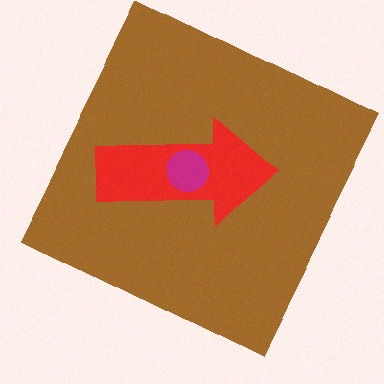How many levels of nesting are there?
3.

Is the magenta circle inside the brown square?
Yes.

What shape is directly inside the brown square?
The red arrow.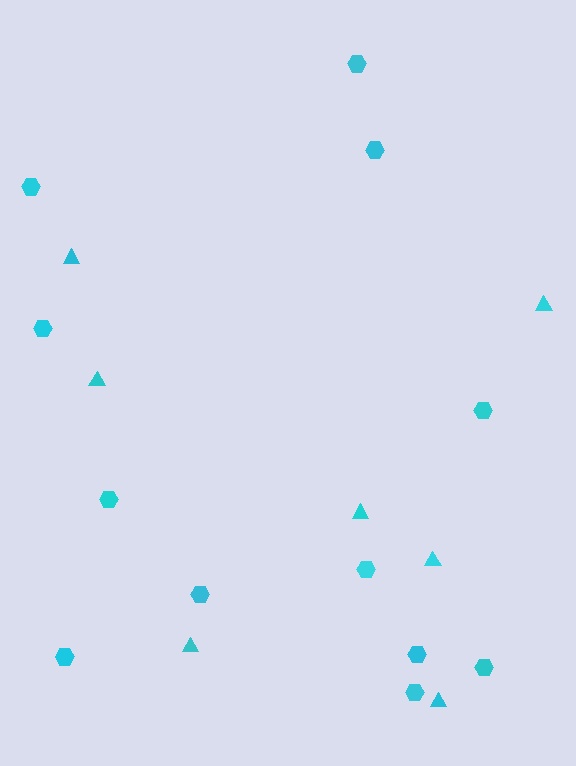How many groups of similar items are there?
There are 2 groups: one group of hexagons (12) and one group of triangles (7).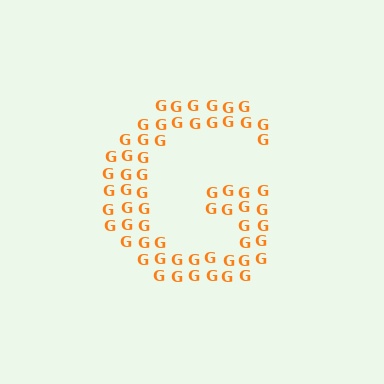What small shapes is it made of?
It is made of small letter G's.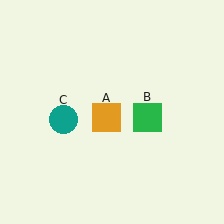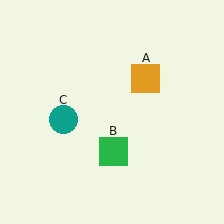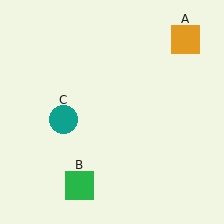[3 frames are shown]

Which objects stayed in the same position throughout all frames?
Teal circle (object C) remained stationary.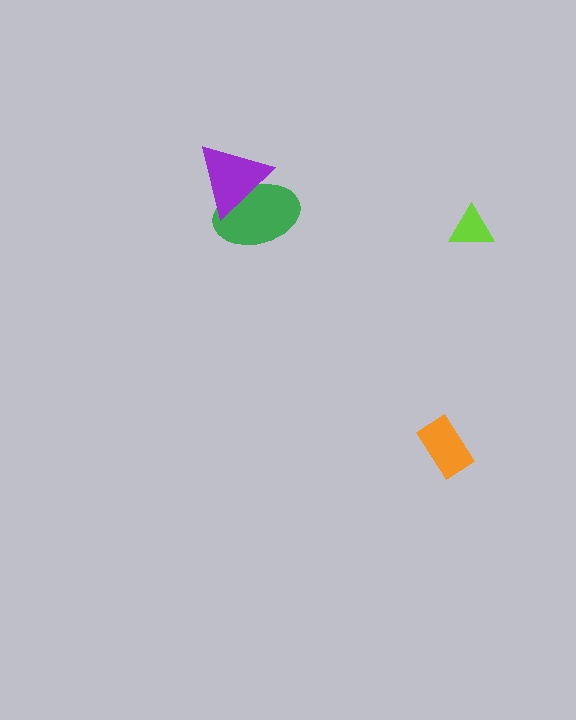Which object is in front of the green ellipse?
The purple triangle is in front of the green ellipse.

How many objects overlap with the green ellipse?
1 object overlaps with the green ellipse.